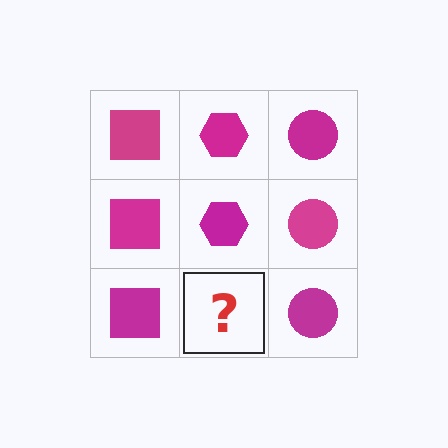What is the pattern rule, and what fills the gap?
The rule is that each column has a consistent shape. The gap should be filled with a magenta hexagon.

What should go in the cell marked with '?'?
The missing cell should contain a magenta hexagon.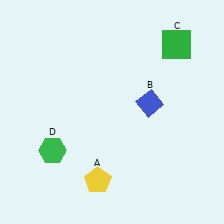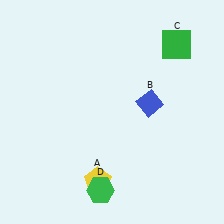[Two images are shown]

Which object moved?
The green hexagon (D) moved right.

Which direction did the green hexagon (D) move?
The green hexagon (D) moved right.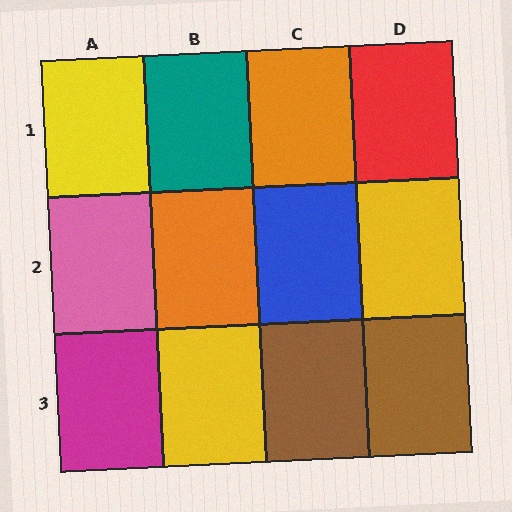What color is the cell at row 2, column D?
Yellow.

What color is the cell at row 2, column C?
Blue.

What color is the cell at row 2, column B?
Orange.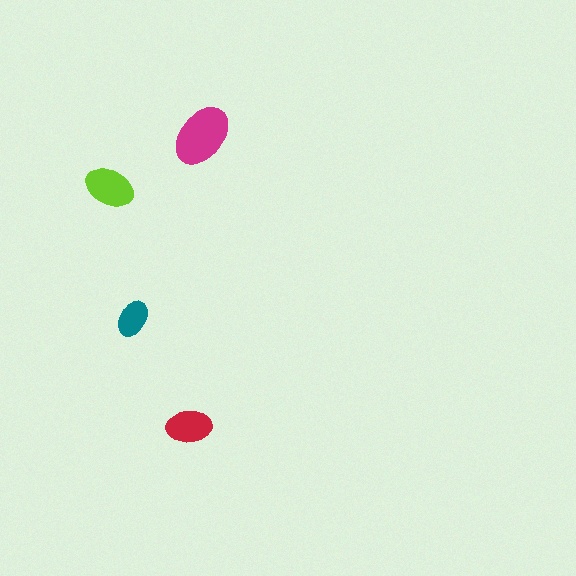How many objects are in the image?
There are 4 objects in the image.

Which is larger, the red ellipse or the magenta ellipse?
The magenta one.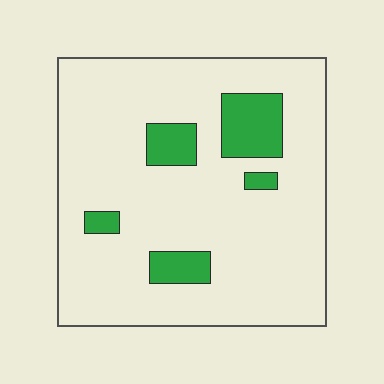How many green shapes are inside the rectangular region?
5.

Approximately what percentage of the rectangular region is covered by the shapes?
Approximately 15%.